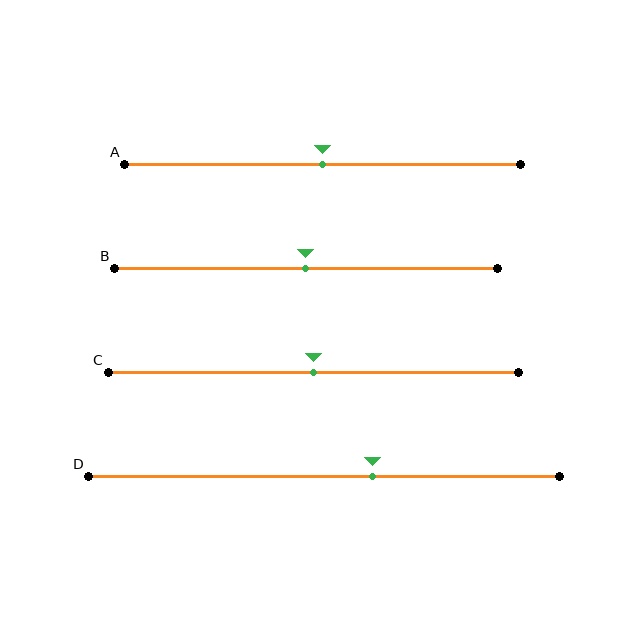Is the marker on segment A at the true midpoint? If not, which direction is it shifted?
Yes, the marker on segment A is at the true midpoint.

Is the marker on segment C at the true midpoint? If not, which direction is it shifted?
Yes, the marker on segment C is at the true midpoint.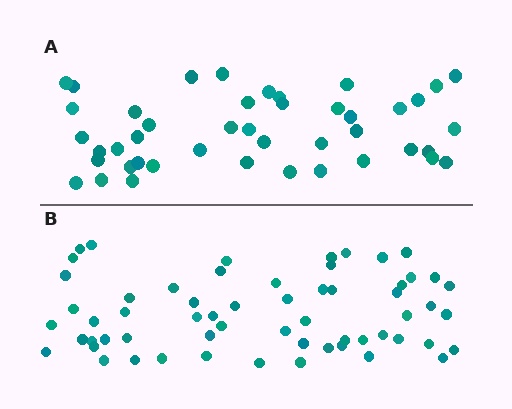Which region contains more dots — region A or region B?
Region B (the bottom region) has more dots.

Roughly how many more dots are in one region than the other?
Region B has approximately 15 more dots than region A.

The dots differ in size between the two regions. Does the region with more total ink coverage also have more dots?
No. Region A has more total ink coverage because its dots are larger, but region B actually contains more individual dots. Total area can be misleading — the number of items is what matters here.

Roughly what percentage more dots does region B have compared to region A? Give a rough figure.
About 35% more.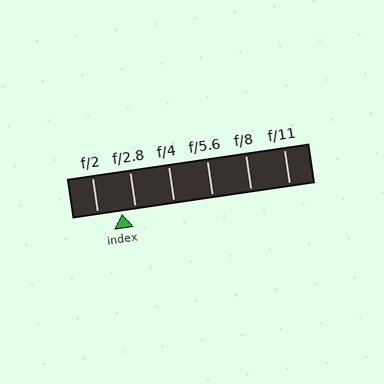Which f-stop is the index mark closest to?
The index mark is closest to f/2.8.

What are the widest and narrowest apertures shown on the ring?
The widest aperture shown is f/2 and the narrowest is f/11.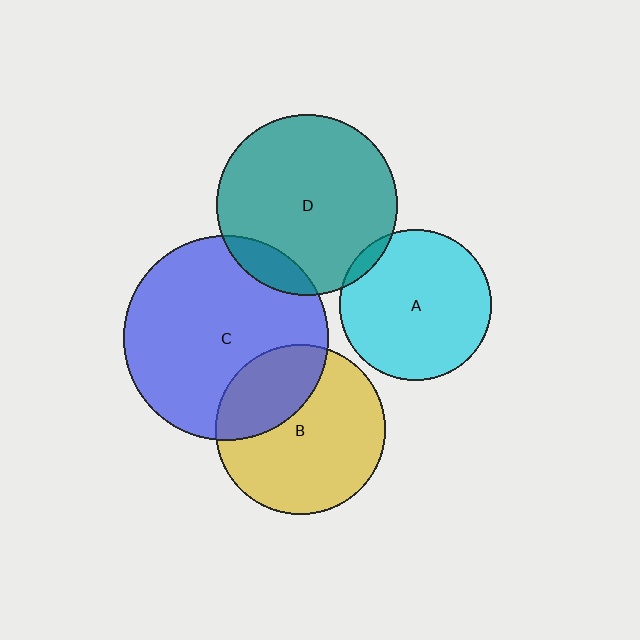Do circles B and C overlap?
Yes.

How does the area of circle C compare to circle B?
Approximately 1.5 times.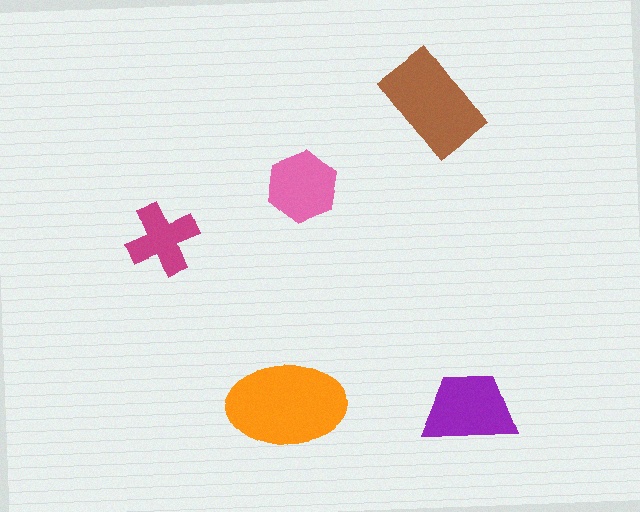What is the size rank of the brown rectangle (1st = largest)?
2nd.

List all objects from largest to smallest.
The orange ellipse, the brown rectangle, the purple trapezoid, the pink hexagon, the magenta cross.